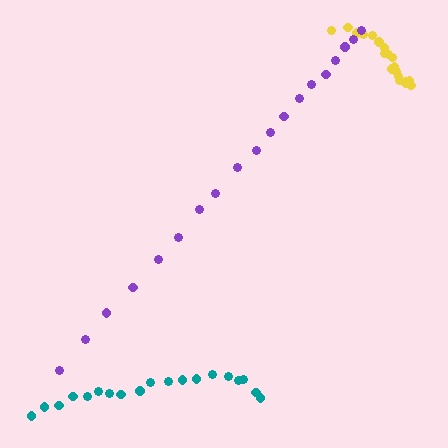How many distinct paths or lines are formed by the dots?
There are 3 distinct paths.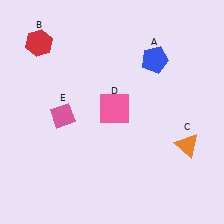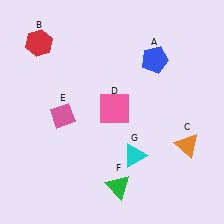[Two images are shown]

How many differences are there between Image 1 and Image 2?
There are 2 differences between the two images.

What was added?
A green triangle (F), a cyan triangle (G) were added in Image 2.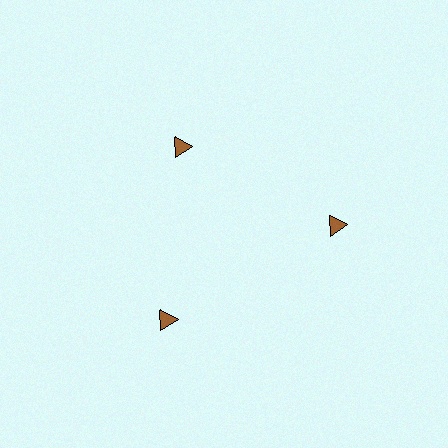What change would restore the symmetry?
The symmetry would be restored by moving it outward, back onto the ring so that all 3 triangles sit at equal angles and equal distance from the center.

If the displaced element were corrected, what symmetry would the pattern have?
It would have 3-fold rotational symmetry — the pattern would map onto itself every 120 degrees.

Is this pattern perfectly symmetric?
No. The 3 brown triangles are arranged in a ring, but one element near the 11 o'clock position is pulled inward toward the center, breaking the 3-fold rotational symmetry.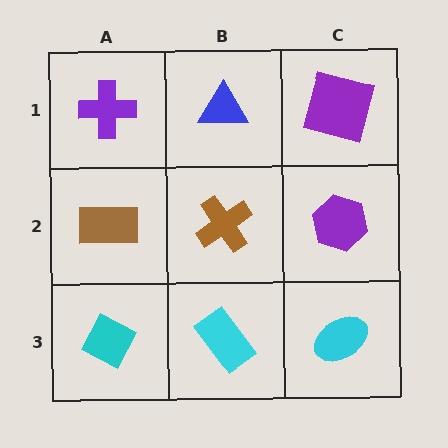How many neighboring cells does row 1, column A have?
2.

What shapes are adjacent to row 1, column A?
A brown rectangle (row 2, column A), a blue triangle (row 1, column B).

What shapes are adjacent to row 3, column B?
A brown cross (row 2, column B), a cyan diamond (row 3, column A), a cyan ellipse (row 3, column C).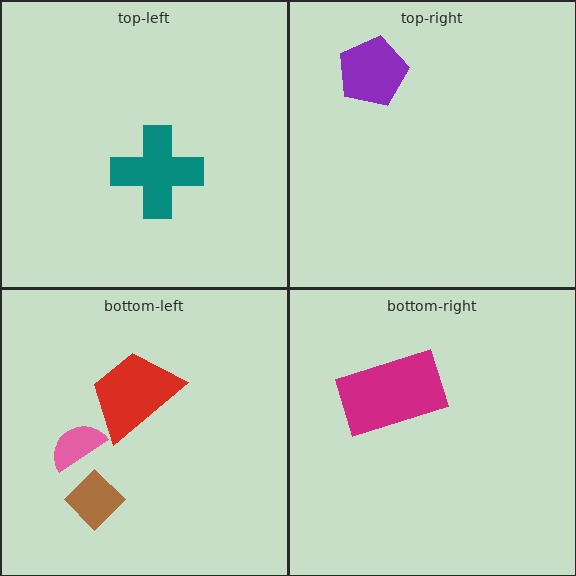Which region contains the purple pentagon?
The top-right region.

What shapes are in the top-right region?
The purple pentagon.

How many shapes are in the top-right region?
1.